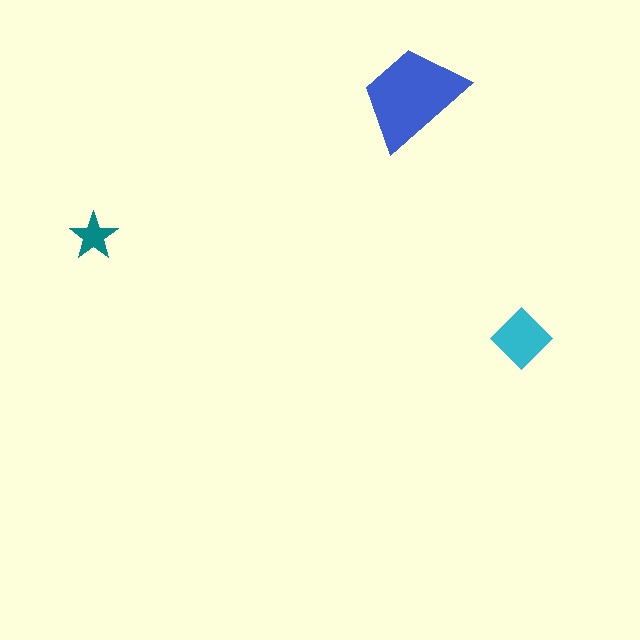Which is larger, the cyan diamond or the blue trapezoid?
The blue trapezoid.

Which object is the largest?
The blue trapezoid.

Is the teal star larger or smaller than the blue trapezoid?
Smaller.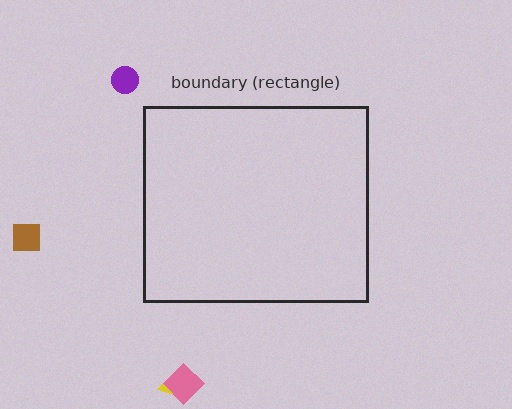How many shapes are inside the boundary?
0 inside, 4 outside.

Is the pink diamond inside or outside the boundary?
Outside.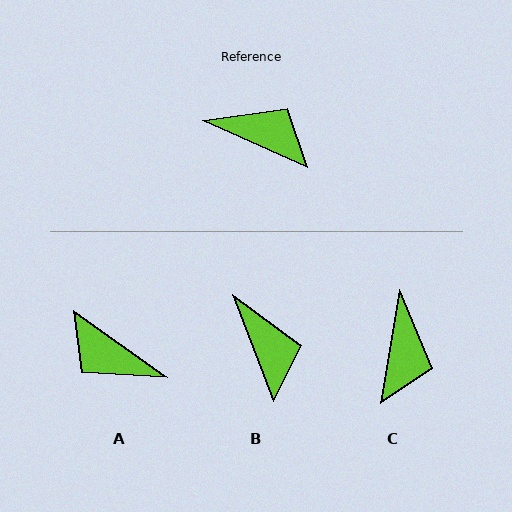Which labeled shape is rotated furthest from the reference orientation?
A, about 168 degrees away.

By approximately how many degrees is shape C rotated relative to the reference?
Approximately 76 degrees clockwise.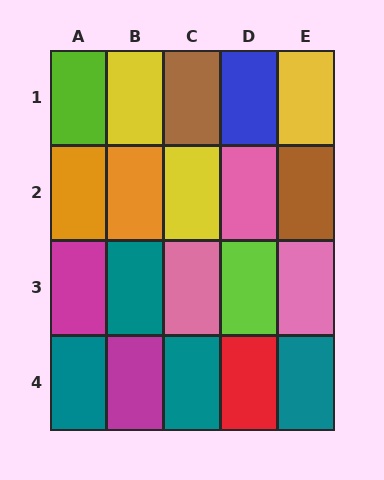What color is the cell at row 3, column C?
Pink.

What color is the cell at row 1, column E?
Yellow.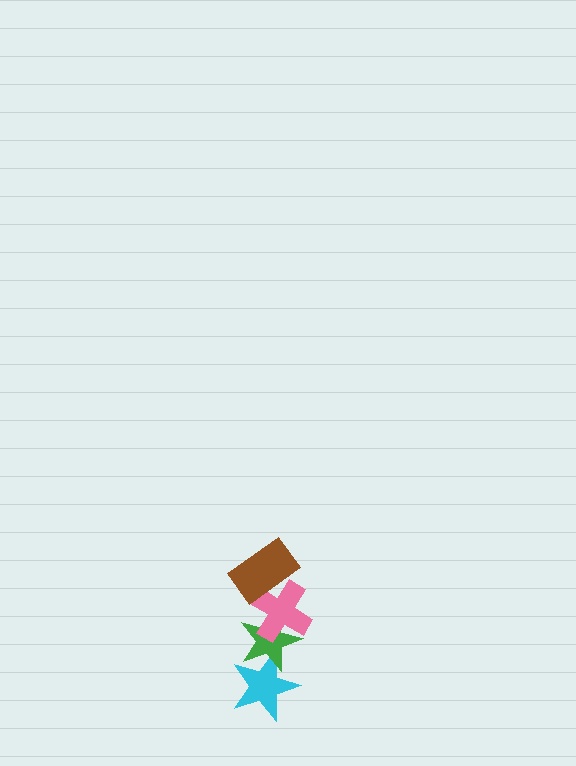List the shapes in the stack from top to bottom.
From top to bottom: the brown rectangle, the pink cross, the green star, the cyan star.